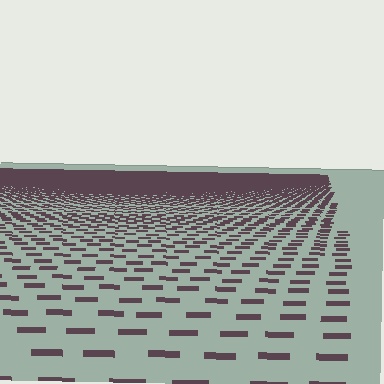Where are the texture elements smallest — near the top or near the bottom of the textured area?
Near the top.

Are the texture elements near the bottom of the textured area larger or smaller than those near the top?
Larger. Near the bottom, elements are closer to the viewer and appear at a bigger on-screen size.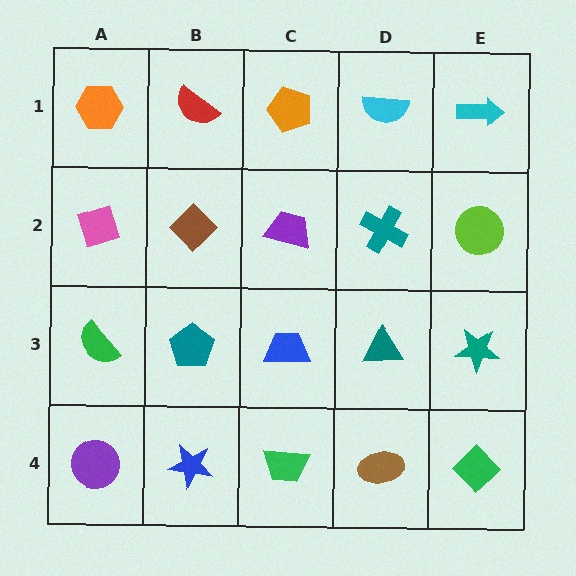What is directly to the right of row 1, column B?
An orange pentagon.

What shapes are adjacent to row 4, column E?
A teal star (row 3, column E), a brown ellipse (row 4, column D).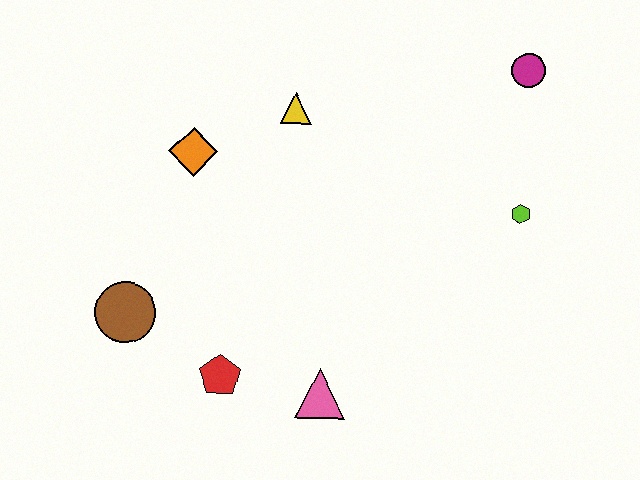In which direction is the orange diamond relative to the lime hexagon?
The orange diamond is to the left of the lime hexagon.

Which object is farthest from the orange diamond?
The magenta circle is farthest from the orange diamond.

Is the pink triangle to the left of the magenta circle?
Yes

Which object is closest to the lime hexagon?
The magenta circle is closest to the lime hexagon.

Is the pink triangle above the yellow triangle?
No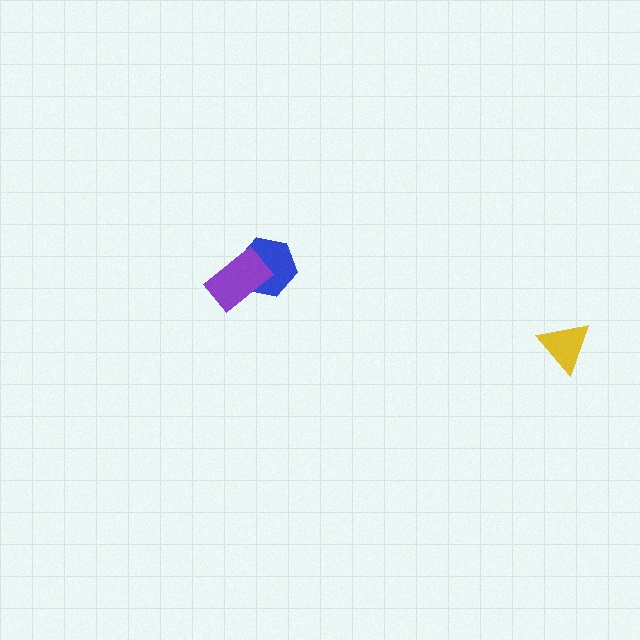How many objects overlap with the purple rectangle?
1 object overlaps with the purple rectangle.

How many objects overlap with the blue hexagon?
1 object overlaps with the blue hexagon.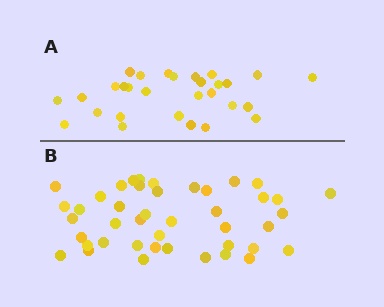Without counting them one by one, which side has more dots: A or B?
Region B (the bottom region) has more dots.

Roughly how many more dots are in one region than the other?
Region B has approximately 15 more dots than region A.